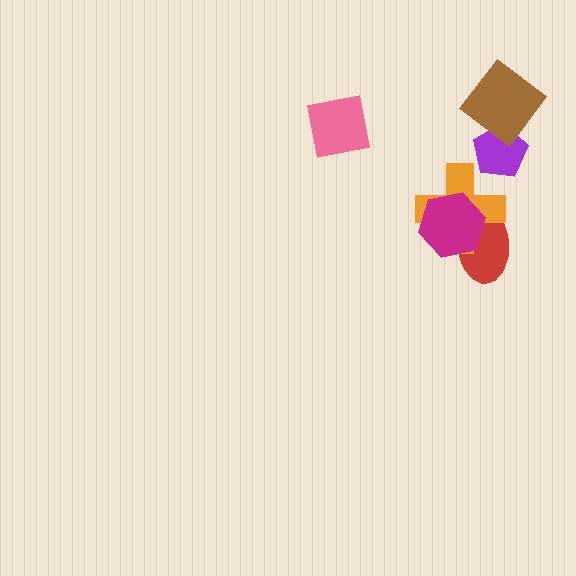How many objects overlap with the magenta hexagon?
2 objects overlap with the magenta hexagon.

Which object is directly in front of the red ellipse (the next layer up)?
The orange cross is directly in front of the red ellipse.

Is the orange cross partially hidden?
Yes, it is partially covered by another shape.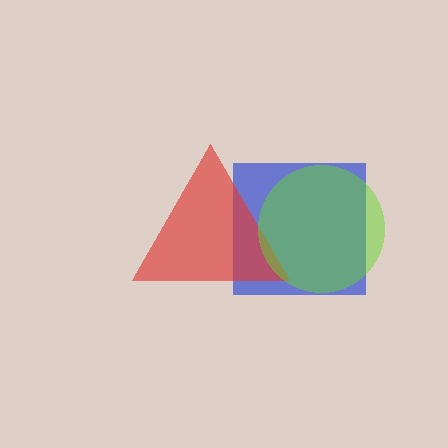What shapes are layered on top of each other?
The layered shapes are: a blue square, a red triangle, a lime circle.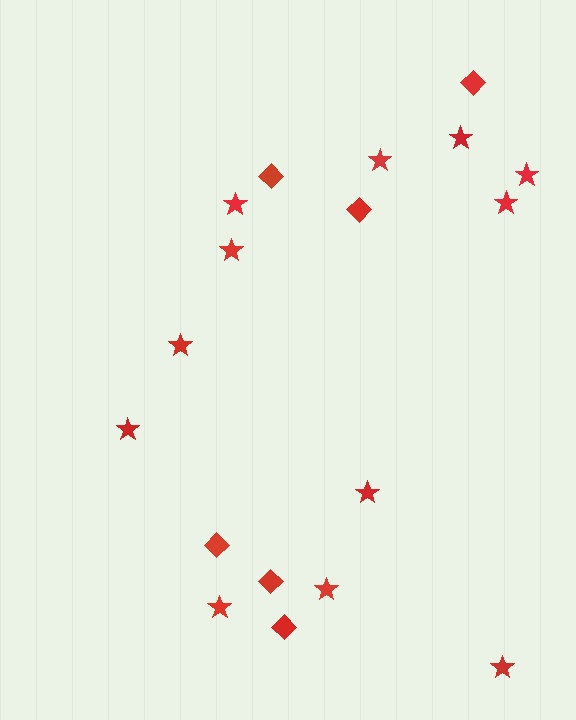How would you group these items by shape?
There are 2 groups: one group of diamonds (6) and one group of stars (12).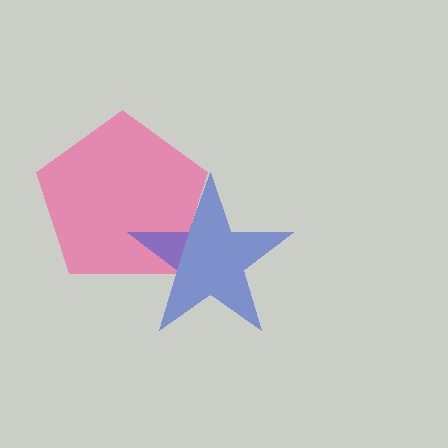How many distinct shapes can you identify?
There are 2 distinct shapes: a pink pentagon, a blue star.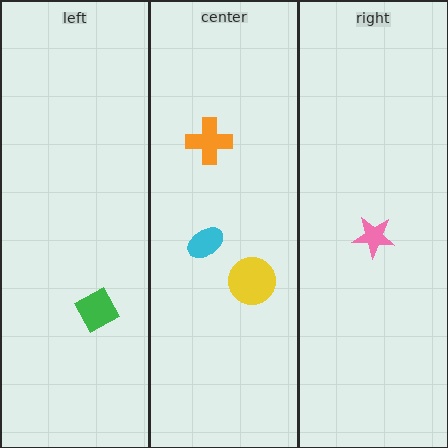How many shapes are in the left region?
1.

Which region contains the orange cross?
The center region.